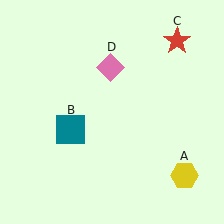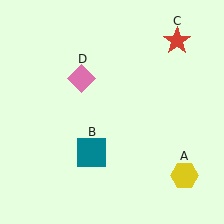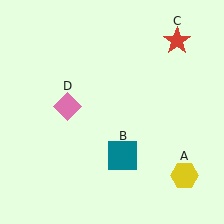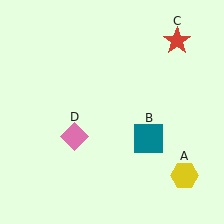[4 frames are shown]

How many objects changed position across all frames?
2 objects changed position: teal square (object B), pink diamond (object D).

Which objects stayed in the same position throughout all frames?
Yellow hexagon (object A) and red star (object C) remained stationary.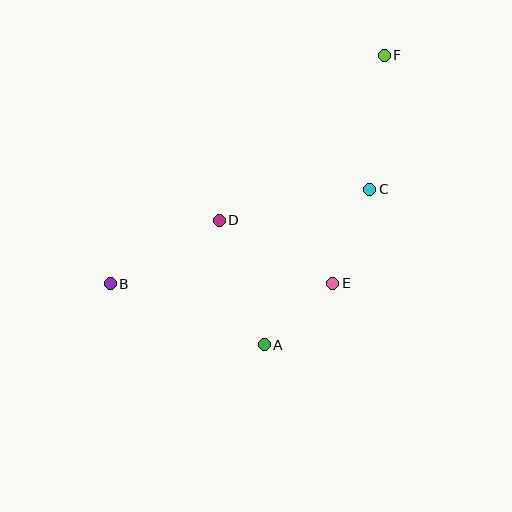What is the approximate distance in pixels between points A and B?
The distance between A and B is approximately 166 pixels.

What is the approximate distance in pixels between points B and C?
The distance between B and C is approximately 276 pixels.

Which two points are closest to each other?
Points A and E are closest to each other.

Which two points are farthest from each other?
Points B and F are farthest from each other.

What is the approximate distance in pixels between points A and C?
The distance between A and C is approximately 188 pixels.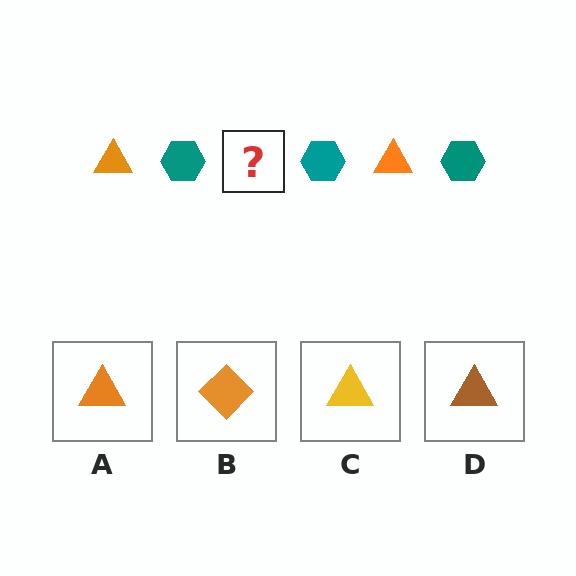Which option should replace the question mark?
Option A.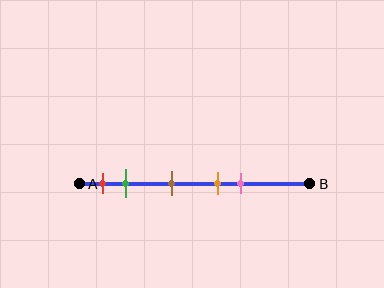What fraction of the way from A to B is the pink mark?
The pink mark is approximately 70% (0.7) of the way from A to B.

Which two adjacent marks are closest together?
The orange and pink marks are the closest adjacent pair.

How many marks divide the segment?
There are 5 marks dividing the segment.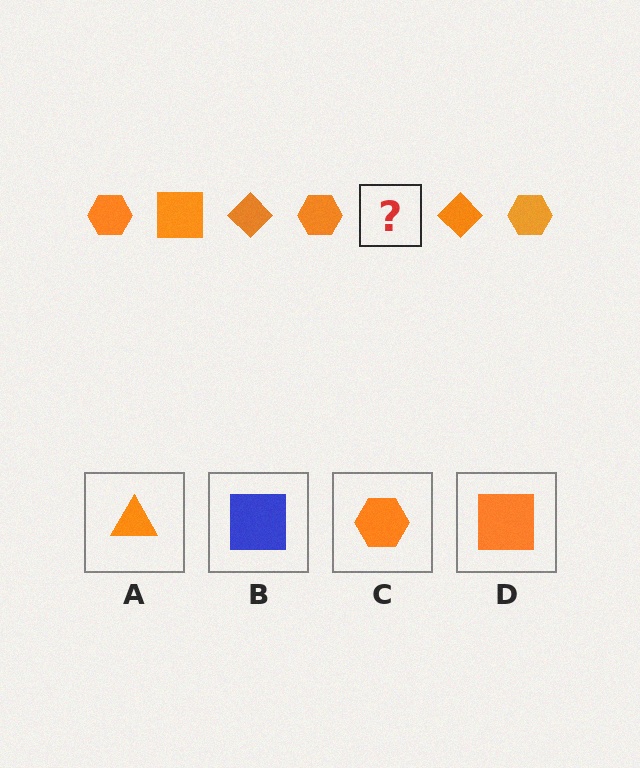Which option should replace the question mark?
Option D.